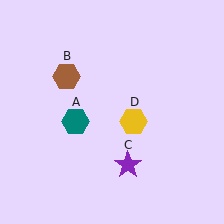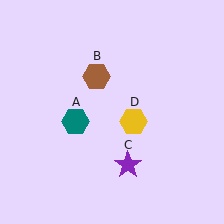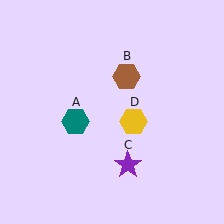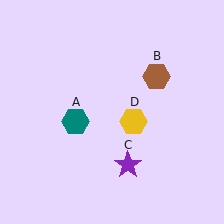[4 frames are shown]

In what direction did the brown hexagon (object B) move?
The brown hexagon (object B) moved right.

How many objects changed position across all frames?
1 object changed position: brown hexagon (object B).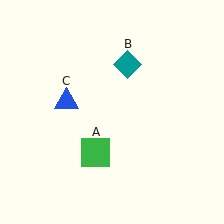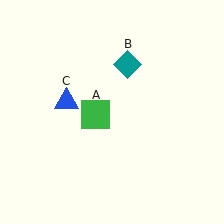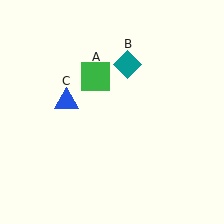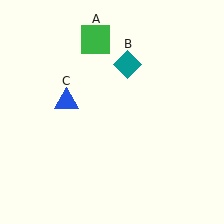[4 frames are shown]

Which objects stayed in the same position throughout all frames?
Teal diamond (object B) and blue triangle (object C) remained stationary.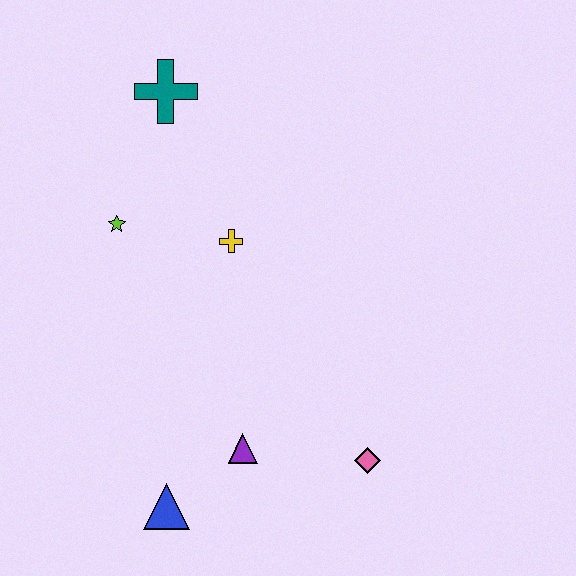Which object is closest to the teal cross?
The lime star is closest to the teal cross.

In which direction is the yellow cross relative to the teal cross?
The yellow cross is below the teal cross.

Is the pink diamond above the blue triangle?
Yes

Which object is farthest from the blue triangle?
The teal cross is farthest from the blue triangle.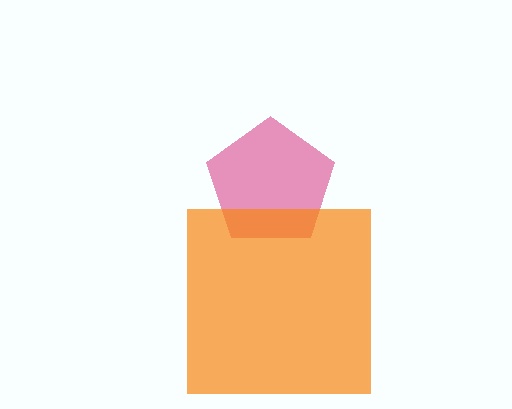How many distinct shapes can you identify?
There are 2 distinct shapes: a magenta pentagon, an orange square.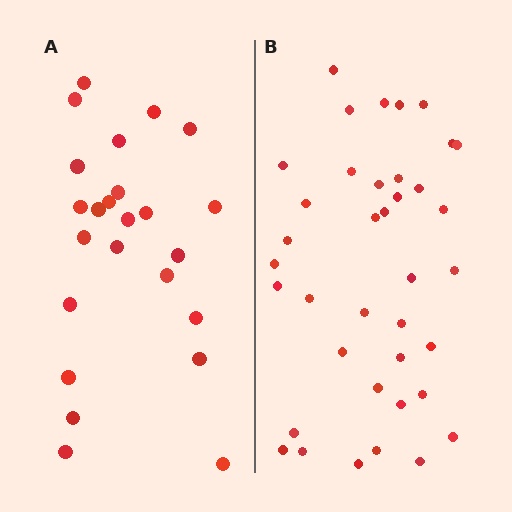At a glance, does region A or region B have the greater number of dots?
Region B (the right region) has more dots.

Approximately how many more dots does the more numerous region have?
Region B has approximately 15 more dots than region A.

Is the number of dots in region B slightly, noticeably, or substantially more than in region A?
Region B has substantially more. The ratio is roughly 1.6 to 1.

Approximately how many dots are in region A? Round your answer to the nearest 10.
About 20 dots. (The exact count is 24, which rounds to 20.)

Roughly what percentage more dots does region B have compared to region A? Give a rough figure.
About 60% more.